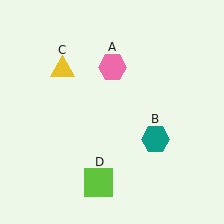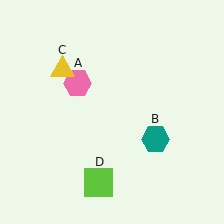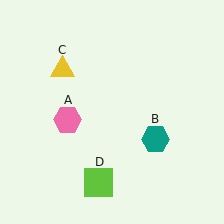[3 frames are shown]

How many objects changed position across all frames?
1 object changed position: pink hexagon (object A).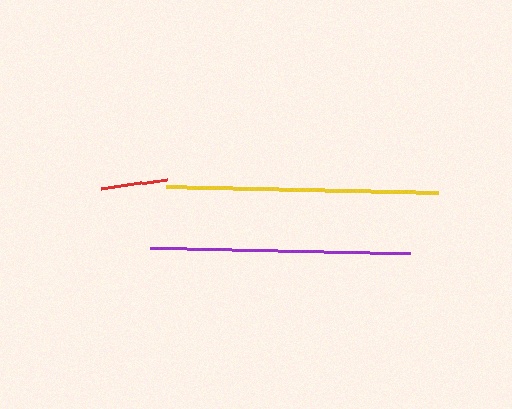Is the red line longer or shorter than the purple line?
The purple line is longer than the red line.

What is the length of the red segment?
The red segment is approximately 66 pixels long.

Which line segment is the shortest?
The red line is the shortest at approximately 66 pixels.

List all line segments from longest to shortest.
From longest to shortest: yellow, purple, red.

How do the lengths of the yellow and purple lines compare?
The yellow and purple lines are approximately the same length.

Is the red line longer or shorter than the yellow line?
The yellow line is longer than the red line.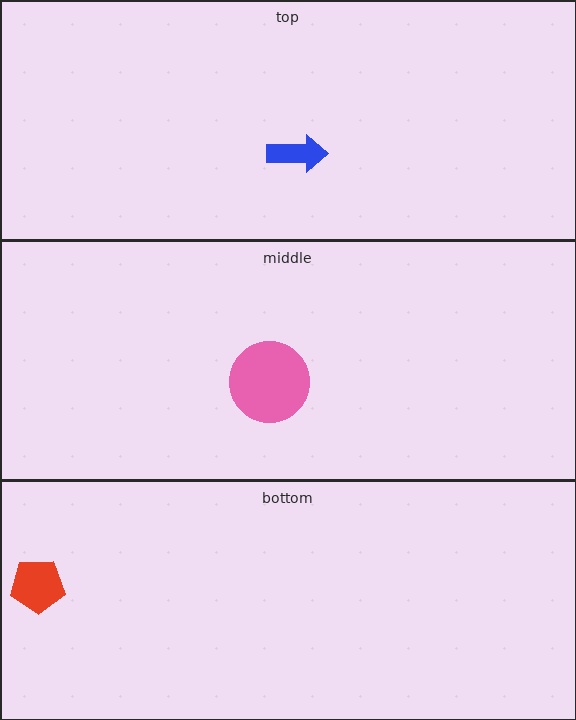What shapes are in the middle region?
The pink circle.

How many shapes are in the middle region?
1.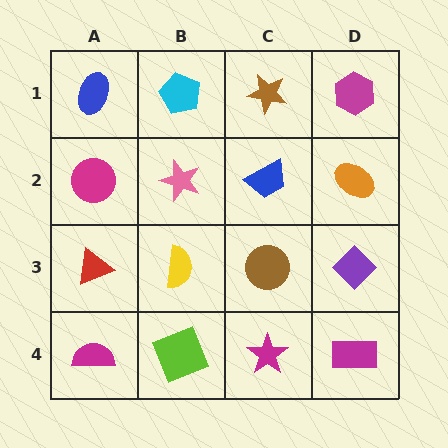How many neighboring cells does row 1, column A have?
2.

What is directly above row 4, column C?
A brown circle.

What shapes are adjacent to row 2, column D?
A magenta hexagon (row 1, column D), a purple diamond (row 3, column D), a blue trapezoid (row 2, column C).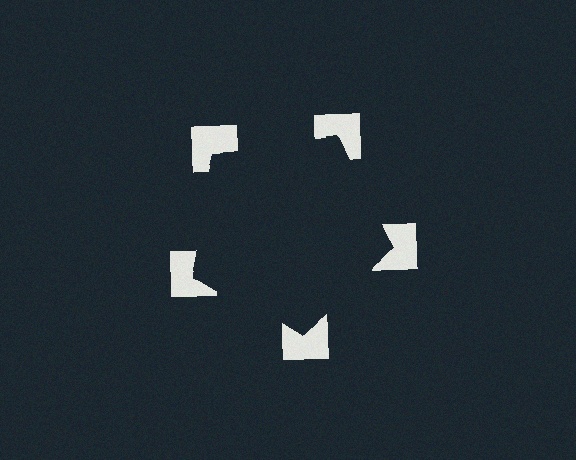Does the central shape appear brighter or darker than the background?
It typically appears slightly darker than the background, even though no actual brightness change is drawn.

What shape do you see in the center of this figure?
An illusory pentagon — its edges are inferred from the aligned wedge cuts in the notched squares, not physically drawn.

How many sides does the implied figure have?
5 sides.